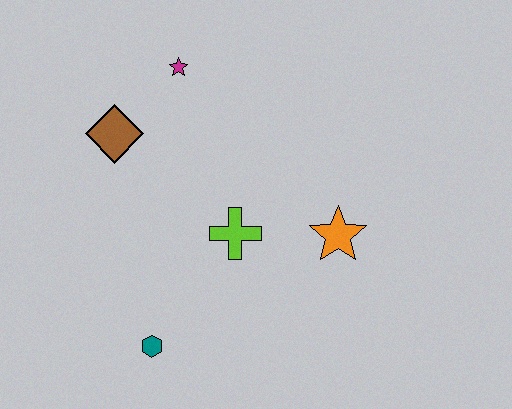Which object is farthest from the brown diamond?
The orange star is farthest from the brown diamond.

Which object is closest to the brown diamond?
The magenta star is closest to the brown diamond.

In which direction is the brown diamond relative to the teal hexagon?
The brown diamond is above the teal hexagon.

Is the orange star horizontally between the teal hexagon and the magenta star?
No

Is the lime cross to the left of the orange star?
Yes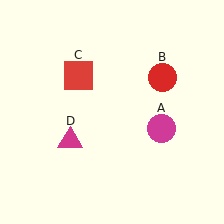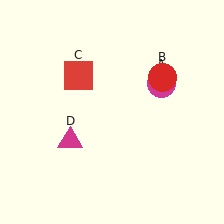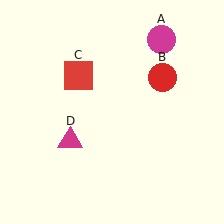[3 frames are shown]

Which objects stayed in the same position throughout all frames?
Red circle (object B) and red square (object C) and magenta triangle (object D) remained stationary.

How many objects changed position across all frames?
1 object changed position: magenta circle (object A).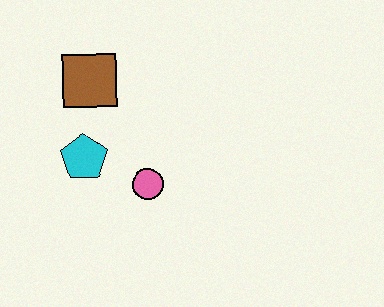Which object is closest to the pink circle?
The cyan pentagon is closest to the pink circle.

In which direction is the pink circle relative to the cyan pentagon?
The pink circle is to the right of the cyan pentagon.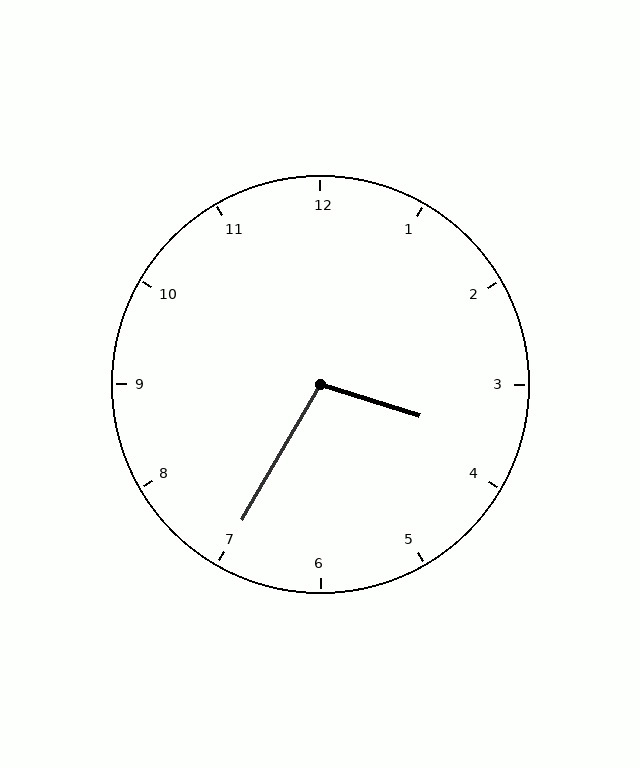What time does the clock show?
3:35.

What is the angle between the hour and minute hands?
Approximately 102 degrees.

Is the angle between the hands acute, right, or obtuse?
It is obtuse.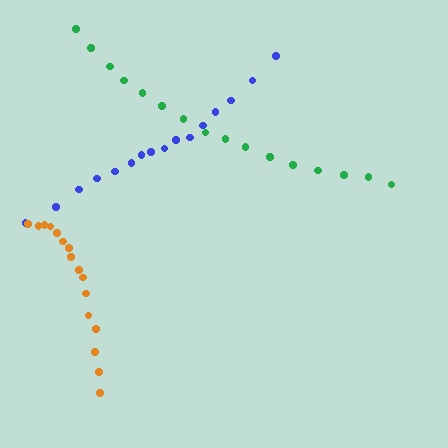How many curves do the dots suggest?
There are 3 distinct paths.